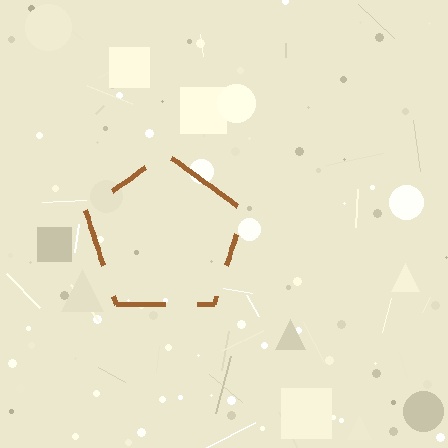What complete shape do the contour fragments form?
The contour fragments form a pentagon.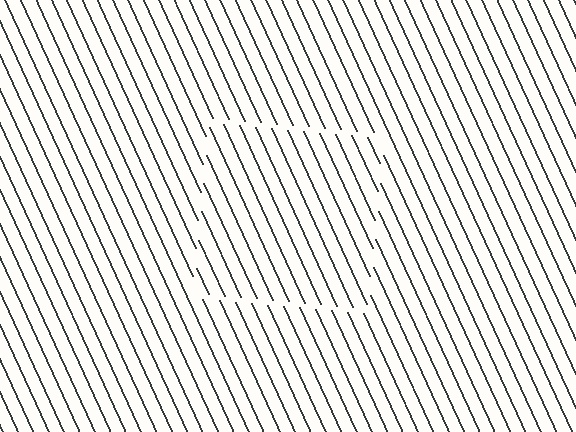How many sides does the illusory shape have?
4 sides — the line-ends trace a square.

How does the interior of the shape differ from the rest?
The interior of the shape contains the same grating, shifted by half a period — the contour is defined by the phase discontinuity where line-ends from the inner and outer gratings abut.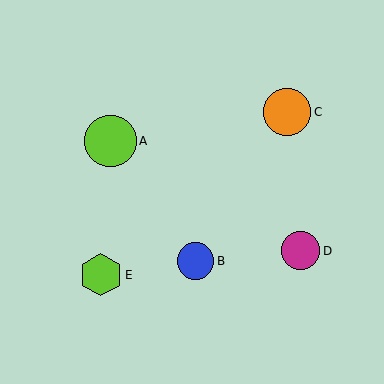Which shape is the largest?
The lime circle (labeled A) is the largest.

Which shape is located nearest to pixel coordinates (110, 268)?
The lime hexagon (labeled E) at (101, 275) is nearest to that location.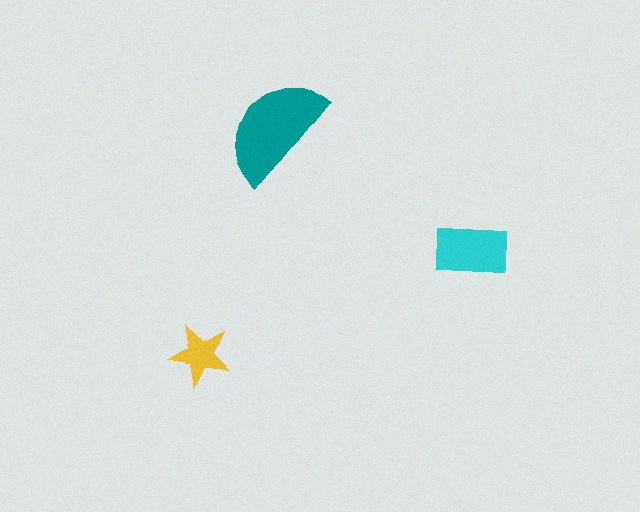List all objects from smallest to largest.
The yellow star, the cyan rectangle, the teal semicircle.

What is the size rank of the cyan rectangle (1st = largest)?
2nd.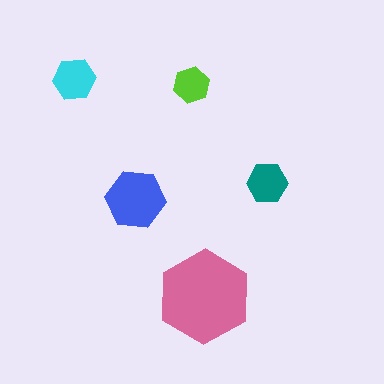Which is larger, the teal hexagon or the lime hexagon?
The teal one.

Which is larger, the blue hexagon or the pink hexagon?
The pink one.